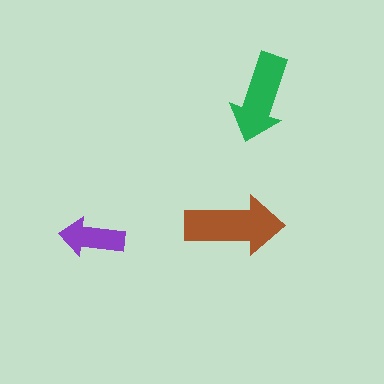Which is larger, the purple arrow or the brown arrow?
The brown one.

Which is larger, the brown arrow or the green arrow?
The brown one.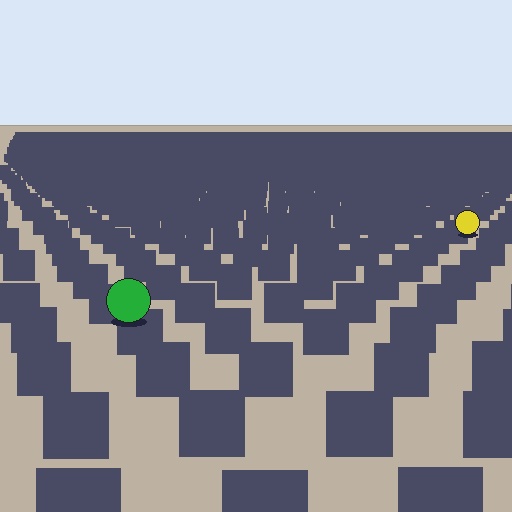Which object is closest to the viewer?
The green circle is closest. The texture marks near it are larger and more spread out.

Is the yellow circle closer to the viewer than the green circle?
No. The green circle is closer — you can tell from the texture gradient: the ground texture is coarser near it.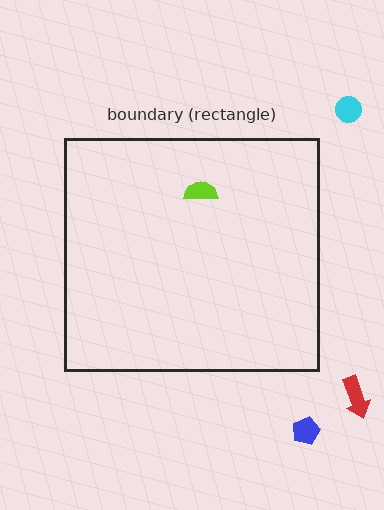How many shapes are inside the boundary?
1 inside, 3 outside.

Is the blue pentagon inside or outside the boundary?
Outside.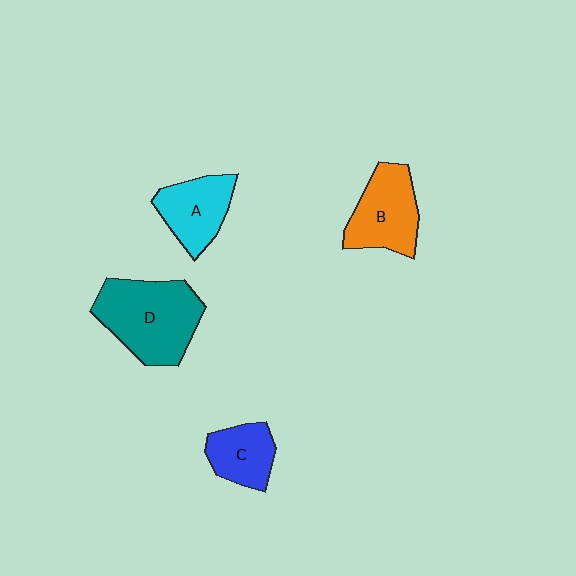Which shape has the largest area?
Shape D (teal).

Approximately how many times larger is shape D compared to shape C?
Approximately 2.0 times.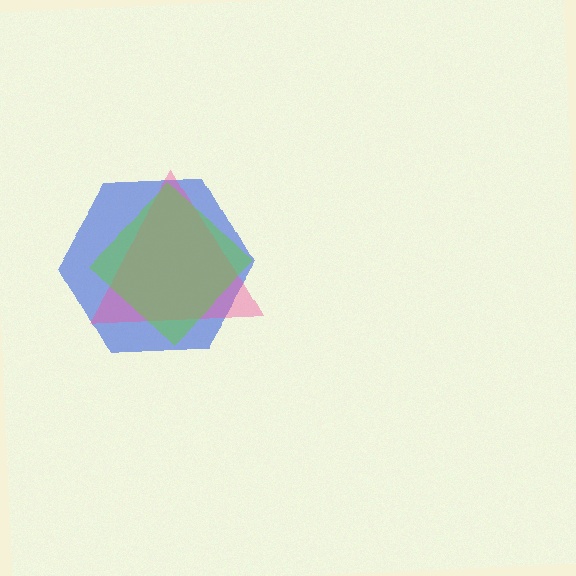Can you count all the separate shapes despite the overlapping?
Yes, there are 3 separate shapes.